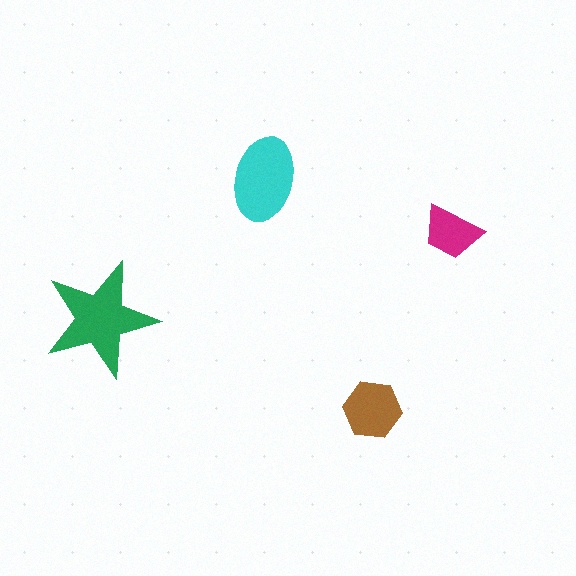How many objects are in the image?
There are 4 objects in the image.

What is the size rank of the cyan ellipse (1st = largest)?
2nd.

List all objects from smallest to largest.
The magenta trapezoid, the brown hexagon, the cyan ellipse, the green star.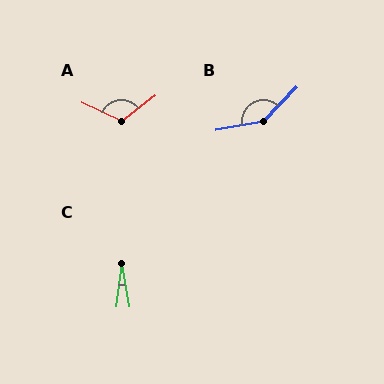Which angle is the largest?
B, at approximately 144 degrees.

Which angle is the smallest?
C, at approximately 16 degrees.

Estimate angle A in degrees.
Approximately 119 degrees.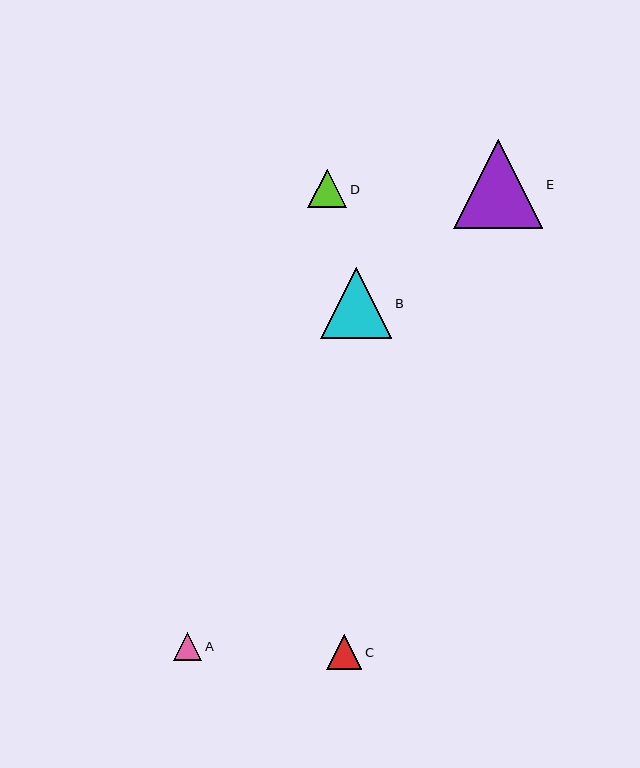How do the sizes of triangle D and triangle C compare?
Triangle D and triangle C are approximately the same size.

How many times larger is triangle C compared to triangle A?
Triangle C is approximately 1.2 times the size of triangle A.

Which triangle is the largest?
Triangle E is the largest with a size of approximately 89 pixels.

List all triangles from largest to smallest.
From largest to smallest: E, B, D, C, A.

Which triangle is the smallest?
Triangle A is the smallest with a size of approximately 28 pixels.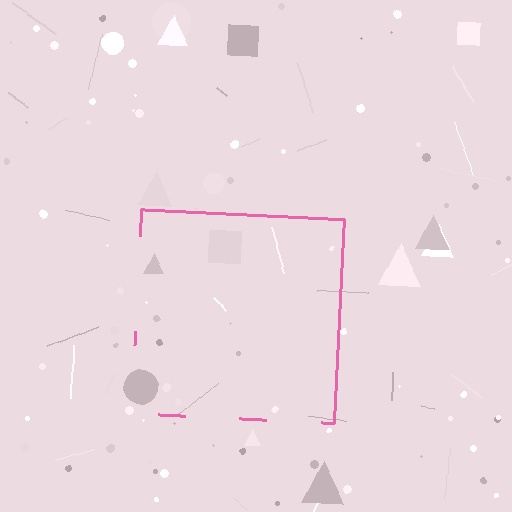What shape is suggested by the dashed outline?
The dashed outline suggests a square.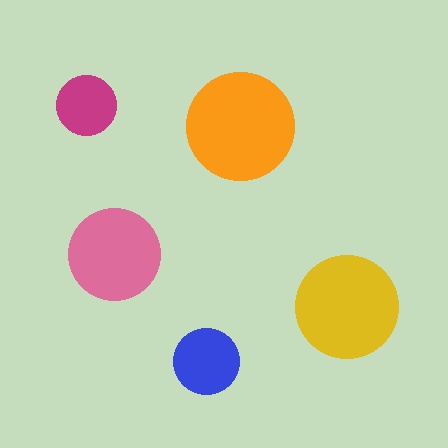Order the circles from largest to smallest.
the orange one, the yellow one, the pink one, the blue one, the magenta one.